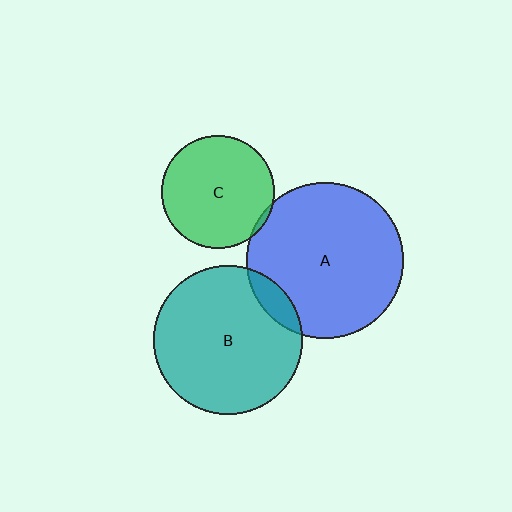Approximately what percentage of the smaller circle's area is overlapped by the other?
Approximately 10%.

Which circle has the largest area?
Circle A (blue).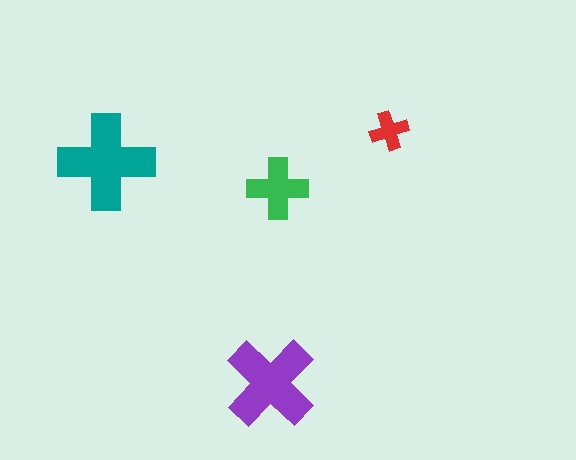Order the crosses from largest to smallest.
the teal one, the purple one, the green one, the red one.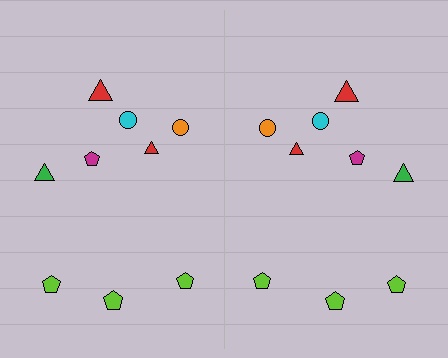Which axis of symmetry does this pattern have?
The pattern has a vertical axis of symmetry running through the center of the image.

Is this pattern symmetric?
Yes, this pattern has bilateral (reflection) symmetry.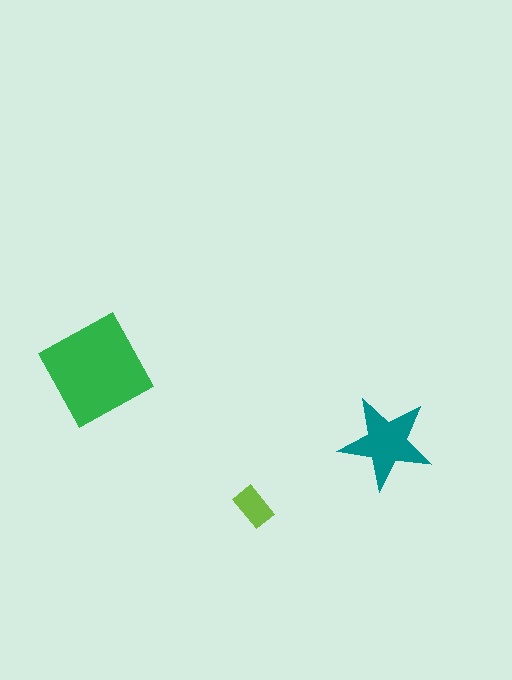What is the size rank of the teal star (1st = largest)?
2nd.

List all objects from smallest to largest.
The lime rectangle, the teal star, the green square.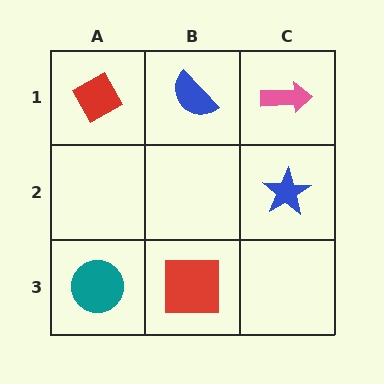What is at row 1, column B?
A blue semicircle.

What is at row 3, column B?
A red square.